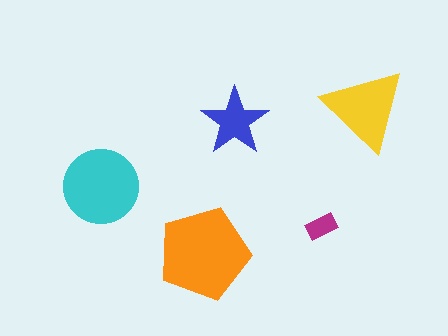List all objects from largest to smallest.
The orange pentagon, the cyan circle, the yellow triangle, the blue star, the magenta rectangle.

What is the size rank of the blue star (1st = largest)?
4th.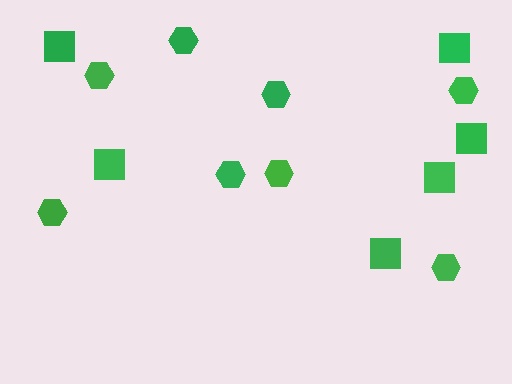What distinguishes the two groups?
There are 2 groups: one group of squares (6) and one group of hexagons (8).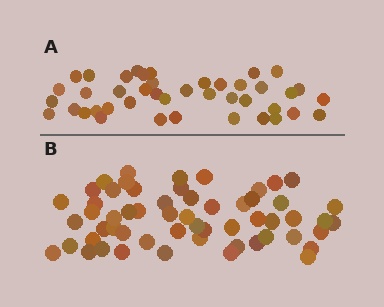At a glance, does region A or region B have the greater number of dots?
Region B (the bottom region) has more dots.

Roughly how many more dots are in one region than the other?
Region B has approximately 15 more dots than region A.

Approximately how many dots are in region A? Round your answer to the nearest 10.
About 40 dots. (The exact count is 42, which rounds to 40.)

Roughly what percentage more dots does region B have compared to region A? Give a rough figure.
About 35% more.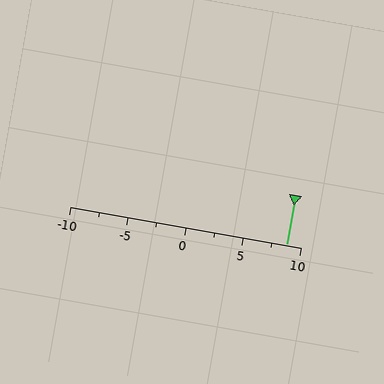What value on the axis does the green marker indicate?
The marker indicates approximately 8.8.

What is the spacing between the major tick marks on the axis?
The major ticks are spaced 5 apart.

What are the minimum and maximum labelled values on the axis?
The axis runs from -10 to 10.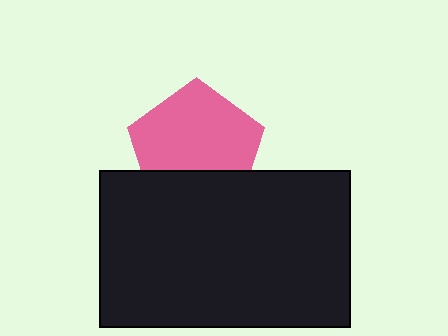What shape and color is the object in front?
The object in front is a black rectangle.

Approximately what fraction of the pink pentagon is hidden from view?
Roughly 31% of the pink pentagon is hidden behind the black rectangle.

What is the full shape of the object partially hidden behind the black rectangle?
The partially hidden object is a pink pentagon.